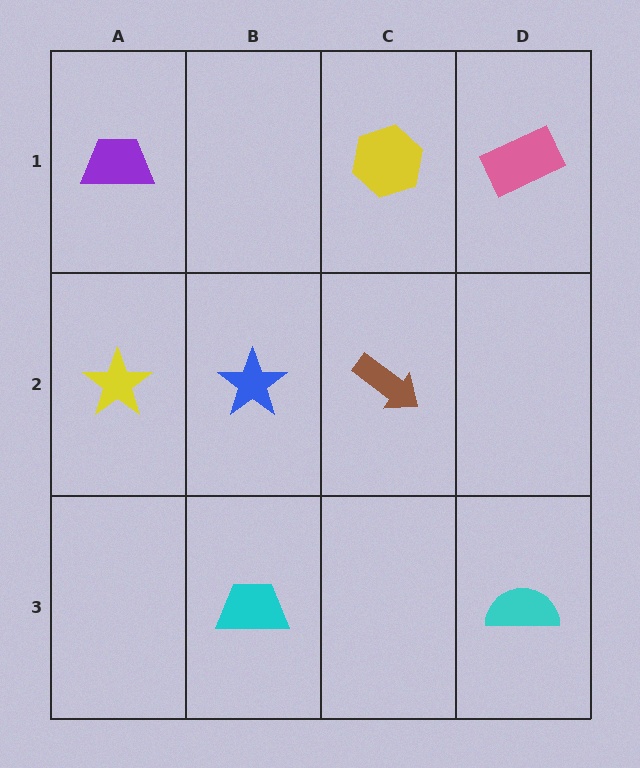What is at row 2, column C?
A brown arrow.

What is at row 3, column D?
A cyan semicircle.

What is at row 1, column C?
A yellow hexagon.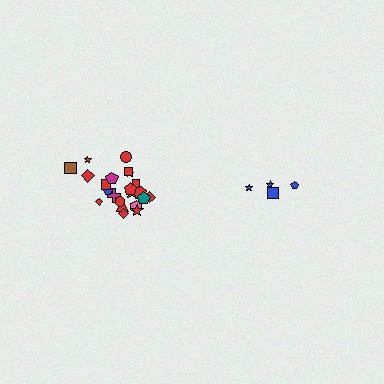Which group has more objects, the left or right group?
The left group.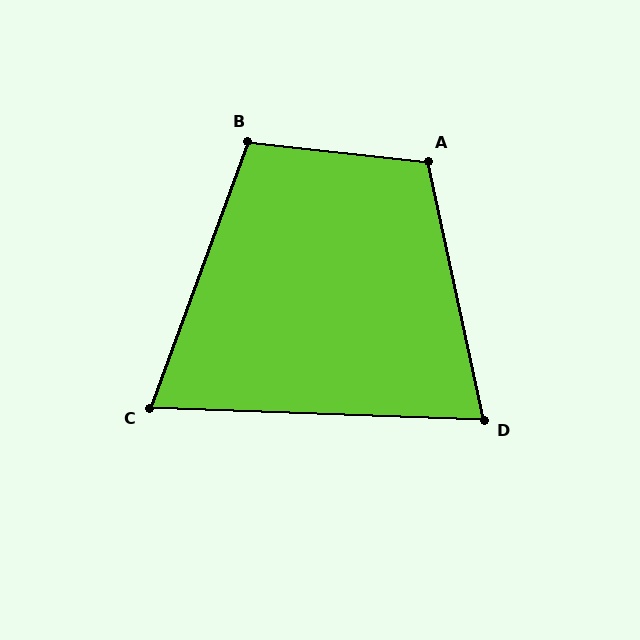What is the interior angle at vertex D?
Approximately 76 degrees (acute).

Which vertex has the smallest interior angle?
C, at approximately 72 degrees.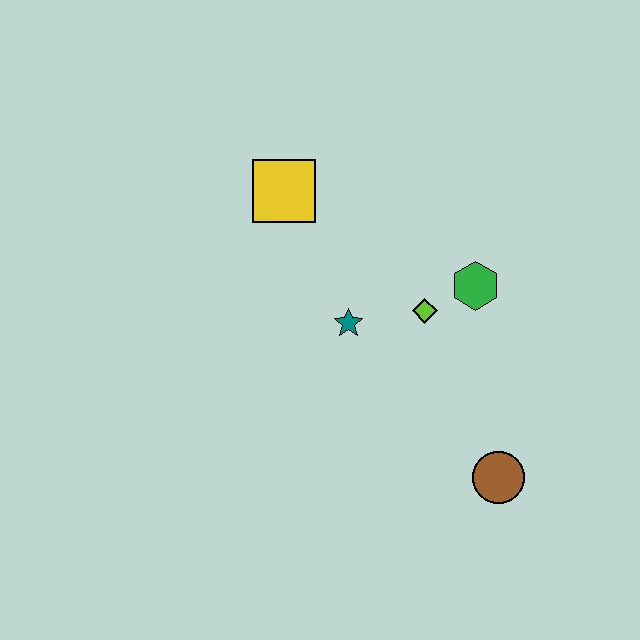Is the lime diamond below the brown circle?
No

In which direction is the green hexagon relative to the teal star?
The green hexagon is to the right of the teal star.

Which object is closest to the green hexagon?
The lime diamond is closest to the green hexagon.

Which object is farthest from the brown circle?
The yellow square is farthest from the brown circle.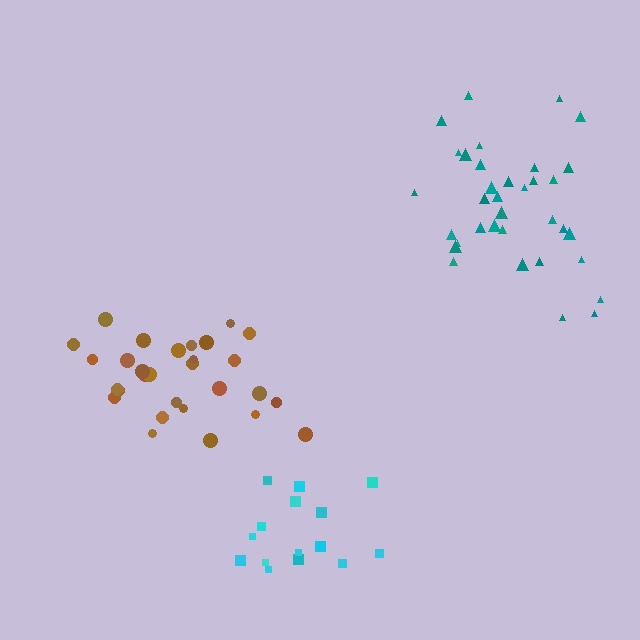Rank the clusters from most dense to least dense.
brown, cyan, teal.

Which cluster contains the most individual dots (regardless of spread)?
Teal (35).